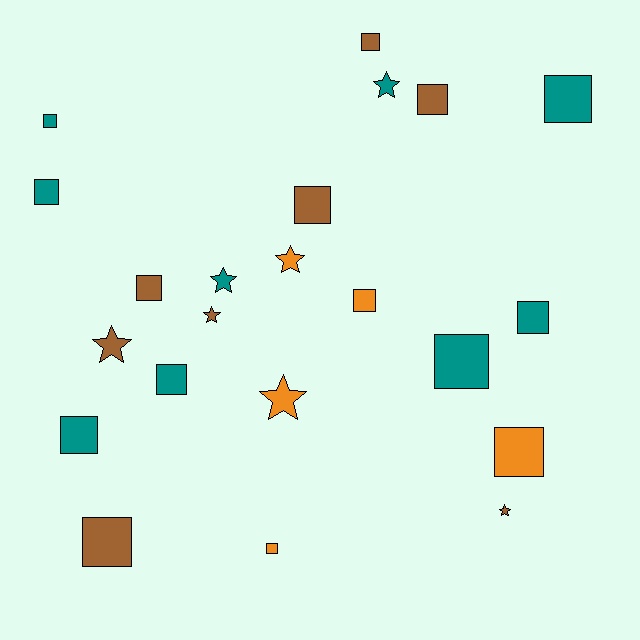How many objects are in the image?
There are 22 objects.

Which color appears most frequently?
Teal, with 9 objects.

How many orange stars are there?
There are 2 orange stars.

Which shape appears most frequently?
Square, with 15 objects.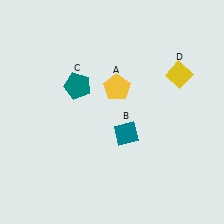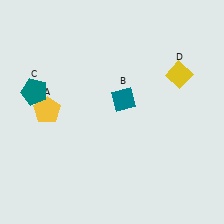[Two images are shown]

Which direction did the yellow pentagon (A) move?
The yellow pentagon (A) moved left.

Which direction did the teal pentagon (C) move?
The teal pentagon (C) moved left.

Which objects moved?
The objects that moved are: the yellow pentagon (A), the teal diamond (B), the teal pentagon (C).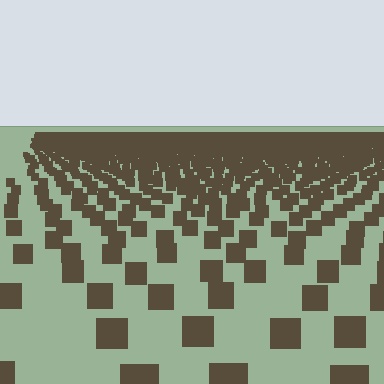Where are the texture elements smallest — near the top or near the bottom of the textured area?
Near the top.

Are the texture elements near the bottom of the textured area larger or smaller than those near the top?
Larger. Near the bottom, elements are closer to the viewer and appear at a bigger on-screen size.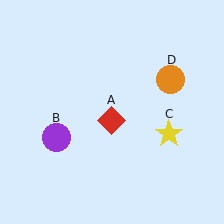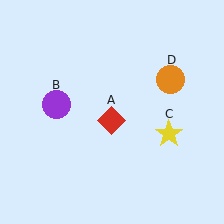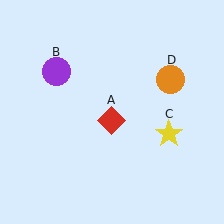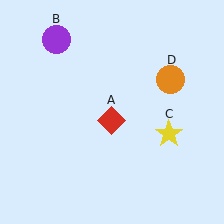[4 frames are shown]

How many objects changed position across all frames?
1 object changed position: purple circle (object B).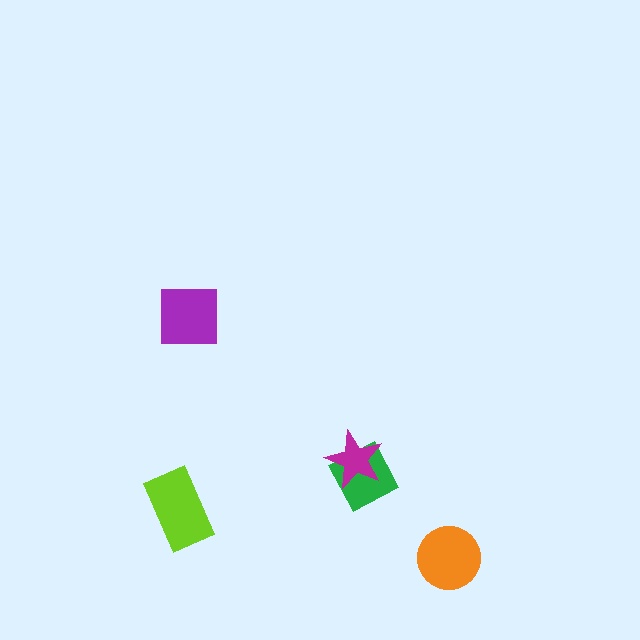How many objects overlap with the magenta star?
1 object overlaps with the magenta star.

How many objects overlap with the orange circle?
0 objects overlap with the orange circle.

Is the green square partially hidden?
Yes, it is partially covered by another shape.